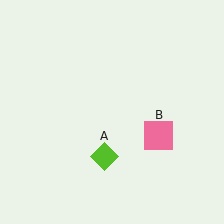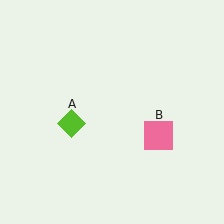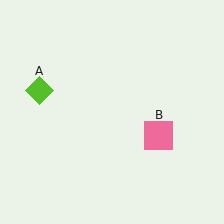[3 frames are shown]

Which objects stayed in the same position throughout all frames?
Pink square (object B) remained stationary.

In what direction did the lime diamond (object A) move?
The lime diamond (object A) moved up and to the left.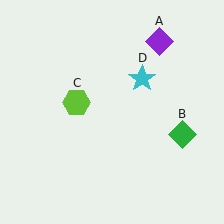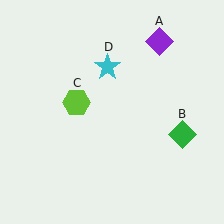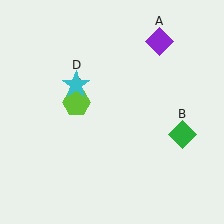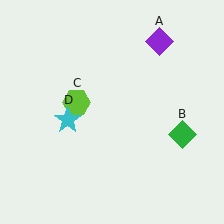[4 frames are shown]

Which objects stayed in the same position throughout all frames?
Purple diamond (object A) and green diamond (object B) and lime hexagon (object C) remained stationary.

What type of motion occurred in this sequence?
The cyan star (object D) rotated counterclockwise around the center of the scene.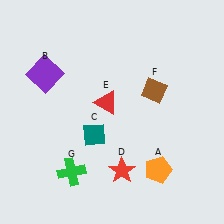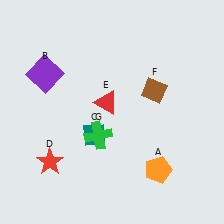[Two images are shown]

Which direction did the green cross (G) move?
The green cross (G) moved up.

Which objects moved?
The objects that moved are: the red star (D), the green cross (G).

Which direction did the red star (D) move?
The red star (D) moved left.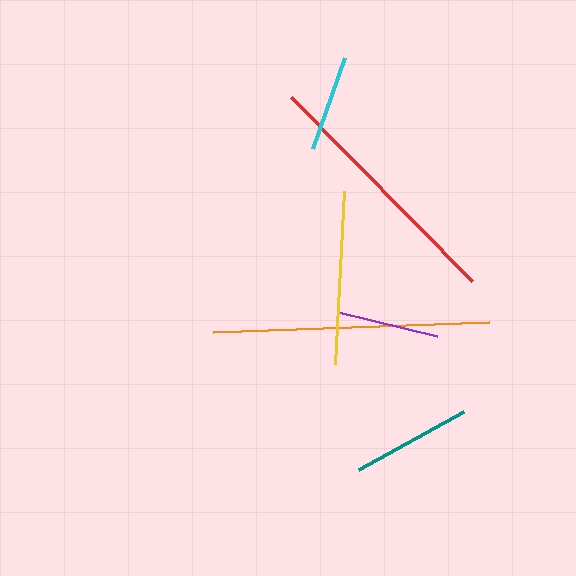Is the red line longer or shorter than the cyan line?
The red line is longer than the cyan line.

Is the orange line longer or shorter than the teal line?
The orange line is longer than the teal line.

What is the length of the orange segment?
The orange segment is approximately 277 pixels long.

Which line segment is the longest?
The orange line is the longest at approximately 277 pixels.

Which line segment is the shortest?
The cyan line is the shortest at approximately 97 pixels.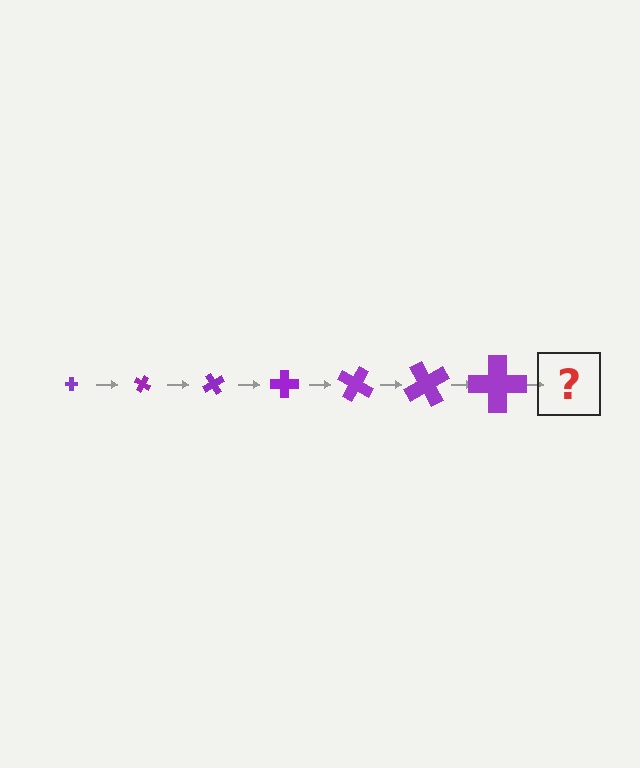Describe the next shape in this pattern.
It should be a cross, larger than the previous one and rotated 210 degrees from the start.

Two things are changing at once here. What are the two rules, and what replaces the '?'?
The two rules are that the cross grows larger each step and it rotates 30 degrees each step. The '?' should be a cross, larger than the previous one and rotated 210 degrees from the start.